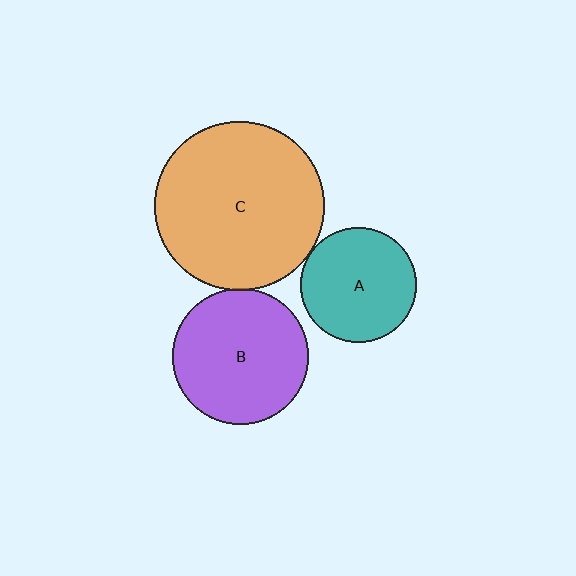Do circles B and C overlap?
Yes.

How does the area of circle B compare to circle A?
Approximately 1.4 times.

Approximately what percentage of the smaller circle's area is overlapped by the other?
Approximately 5%.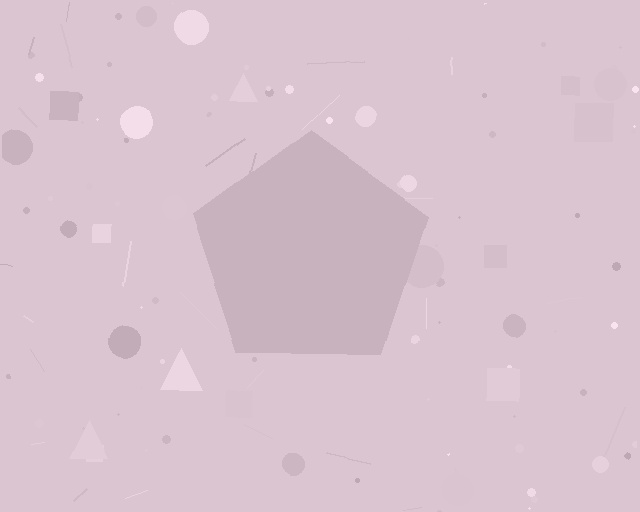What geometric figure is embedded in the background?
A pentagon is embedded in the background.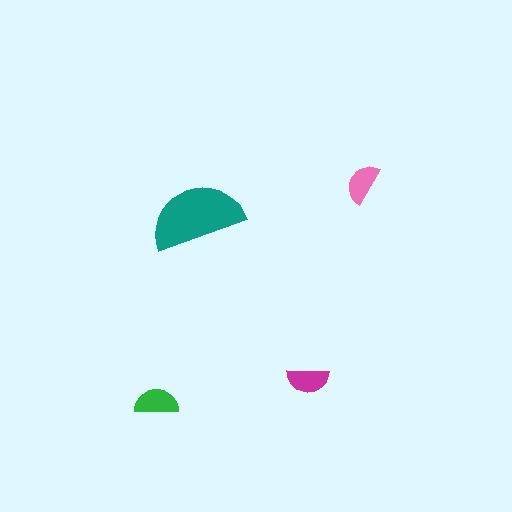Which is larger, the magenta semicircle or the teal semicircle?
The teal one.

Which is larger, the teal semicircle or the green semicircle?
The teal one.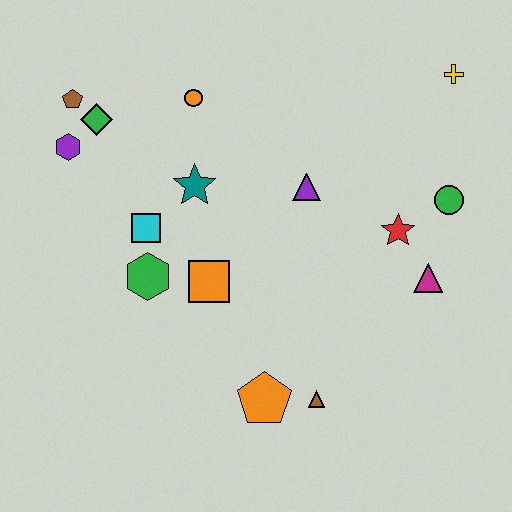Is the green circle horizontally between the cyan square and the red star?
No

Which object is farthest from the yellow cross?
The purple hexagon is farthest from the yellow cross.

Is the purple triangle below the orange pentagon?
No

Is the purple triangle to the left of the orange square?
No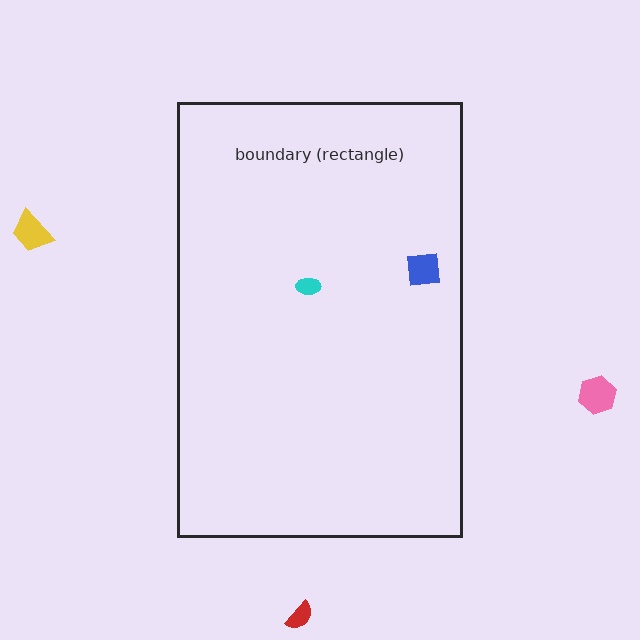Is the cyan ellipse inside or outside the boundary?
Inside.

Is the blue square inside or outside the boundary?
Inside.